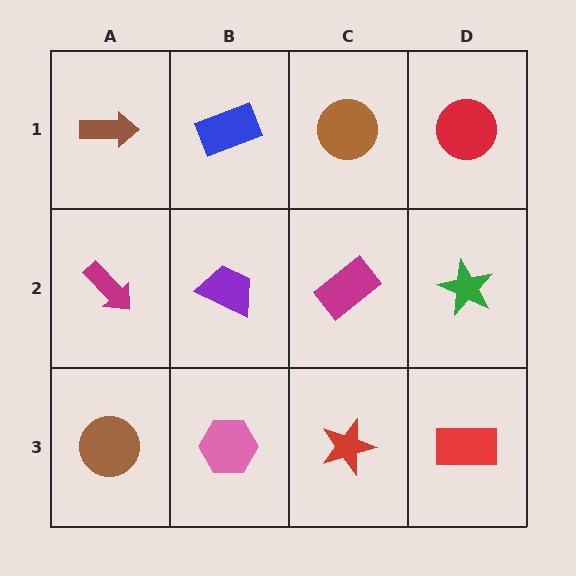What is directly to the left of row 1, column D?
A brown circle.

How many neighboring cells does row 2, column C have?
4.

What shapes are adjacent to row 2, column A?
A brown arrow (row 1, column A), a brown circle (row 3, column A), a purple trapezoid (row 2, column B).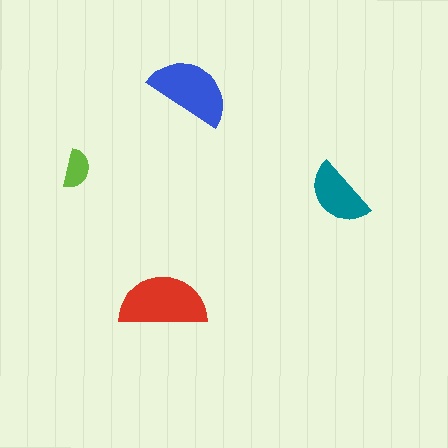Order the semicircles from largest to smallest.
the red one, the blue one, the teal one, the lime one.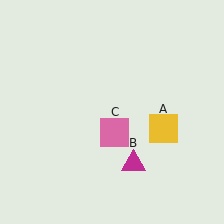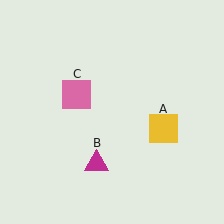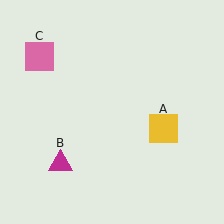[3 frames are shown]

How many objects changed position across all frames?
2 objects changed position: magenta triangle (object B), pink square (object C).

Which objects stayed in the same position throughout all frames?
Yellow square (object A) remained stationary.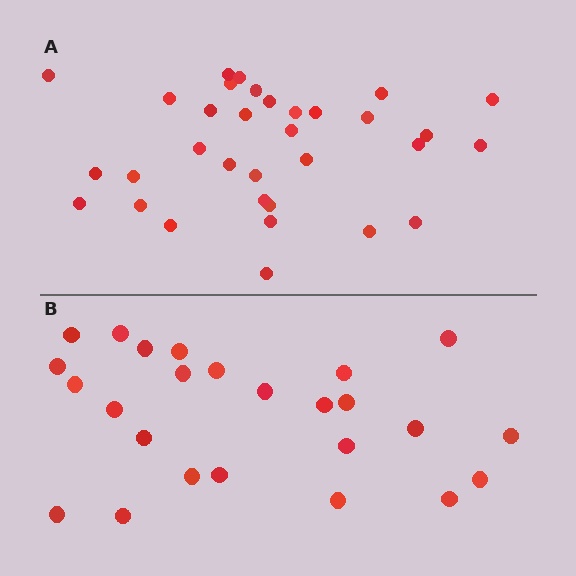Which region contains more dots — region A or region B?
Region A (the top region) has more dots.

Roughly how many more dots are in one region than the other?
Region A has roughly 8 or so more dots than region B.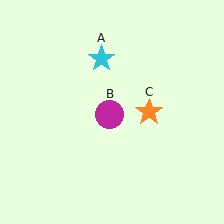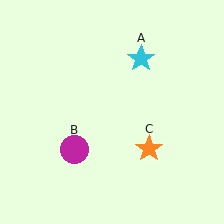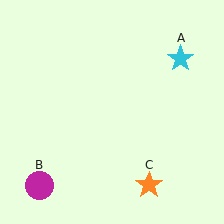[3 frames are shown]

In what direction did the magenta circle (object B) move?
The magenta circle (object B) moved down and to the left.